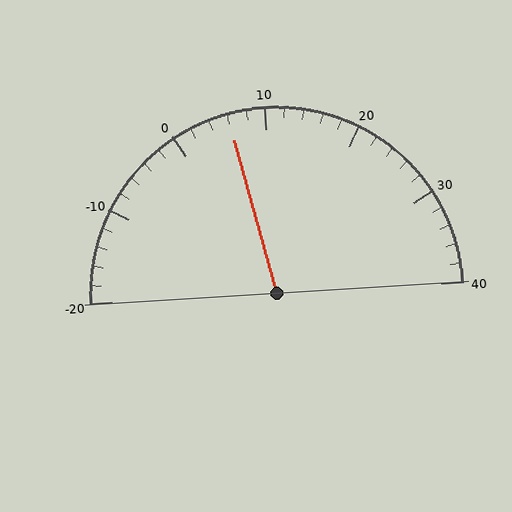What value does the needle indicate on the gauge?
The needle indicates approximately 6.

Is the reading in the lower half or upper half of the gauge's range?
The reading is in the lower half of the range (-20 to 40).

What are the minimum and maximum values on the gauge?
The gauge ranges from -20 to 40.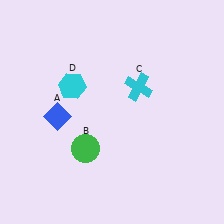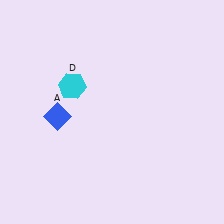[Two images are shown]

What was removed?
The green circle (B), the cyan cross (C) were removed in Image 2.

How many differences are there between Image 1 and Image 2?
There are 2 differences between the two images.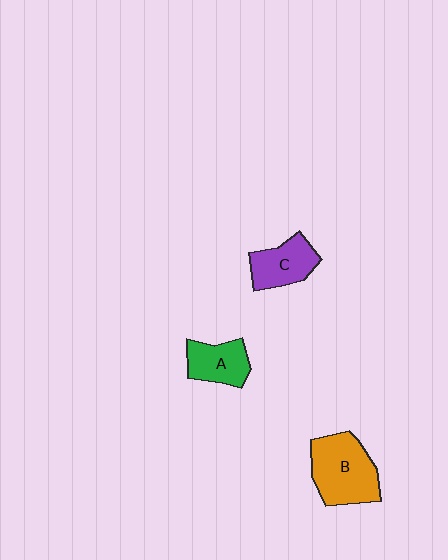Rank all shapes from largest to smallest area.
From largest to smallest: B (orange), C (purple), A (green).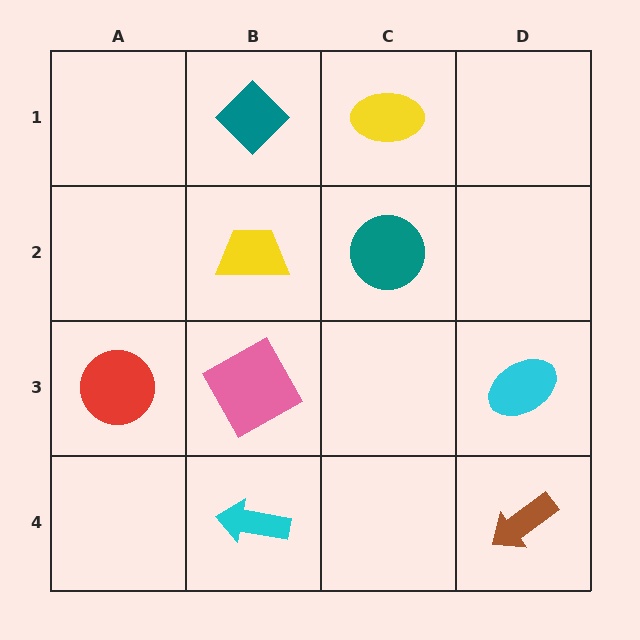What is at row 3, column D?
A cyan ellipse.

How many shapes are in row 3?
3 shapes.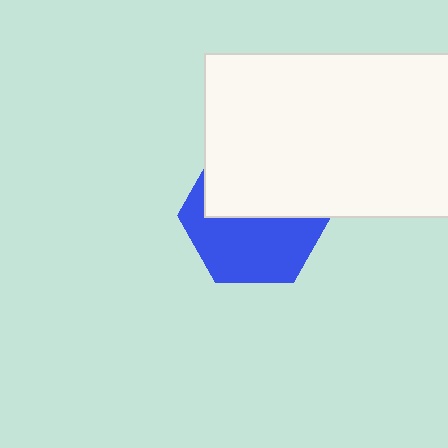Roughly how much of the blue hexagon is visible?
About half of it is visible (roughly 52%).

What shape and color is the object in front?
The object in front is a white rectangle.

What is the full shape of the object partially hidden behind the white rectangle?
The partially hidden object is a blue hexagon.